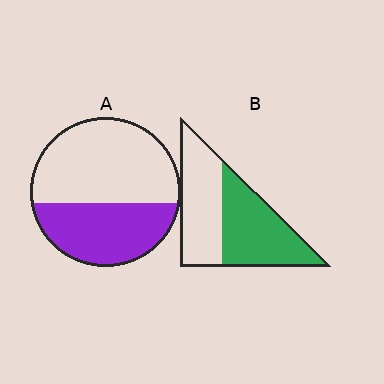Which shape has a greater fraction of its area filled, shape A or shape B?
Shape B.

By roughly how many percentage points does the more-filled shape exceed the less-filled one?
By roughly 10 percentage points (B over A).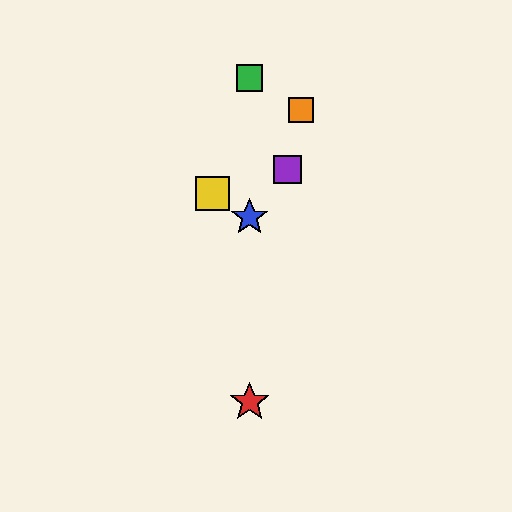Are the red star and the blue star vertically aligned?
Yes, both are at x≈250.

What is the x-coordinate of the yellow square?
The yellow square is at x≈213.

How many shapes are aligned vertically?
3 shapes (the red star, the blue star, the green square) are aligned vertically.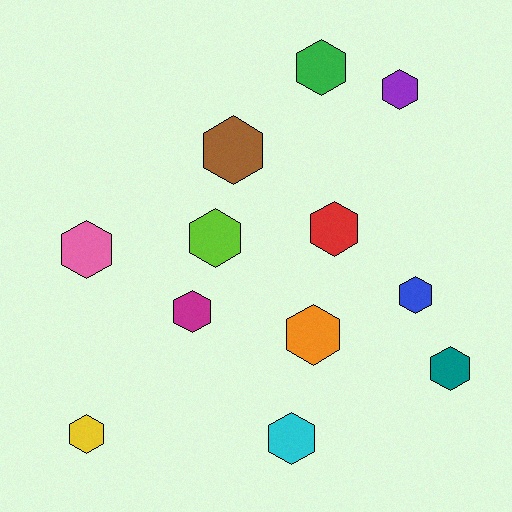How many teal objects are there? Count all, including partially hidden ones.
There is 1 teal object.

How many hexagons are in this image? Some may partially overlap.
There are 12 hexagons.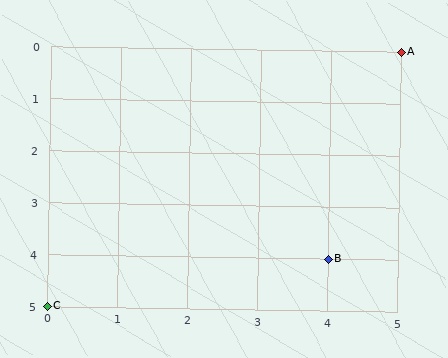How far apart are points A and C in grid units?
Points A and C are 5 columns and 5 rows apart (about 7.1 grid units diagonally).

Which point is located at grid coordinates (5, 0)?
Point A is at (5, 0).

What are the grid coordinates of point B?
Point B is at grid coordinates (4, 4).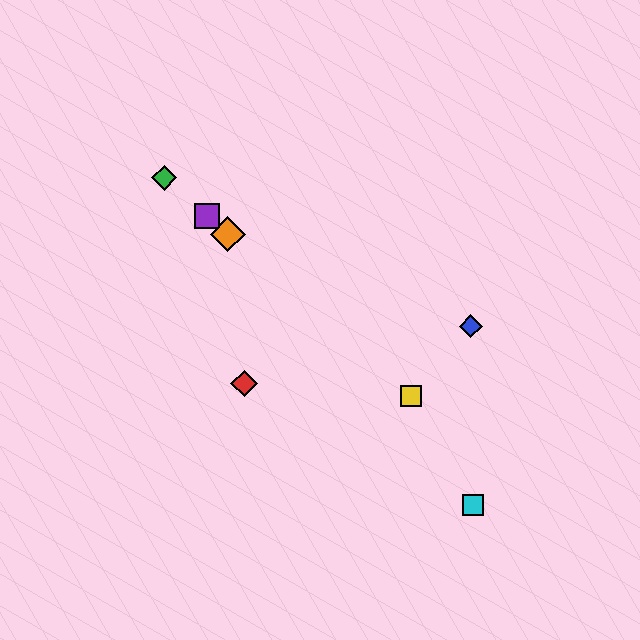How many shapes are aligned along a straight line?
4 shapes (the green diamond, the yellow square, the purple square, the orange diamond) are aligned along a straight line.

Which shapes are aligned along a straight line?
The green diamond, the yellow square, the purple square, the orange diamond are aligned along a straight line.